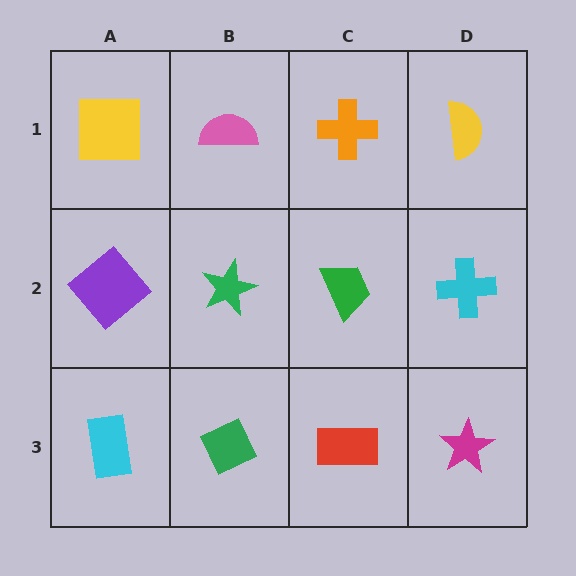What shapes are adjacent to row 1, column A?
A purple diamond (row 2, column A), a pink semicircle (row 1, column B).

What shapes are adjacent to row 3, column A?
A purple diamond (row 2, column A), a green diamond (row 3, column B).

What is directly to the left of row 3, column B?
A cyan rectangle.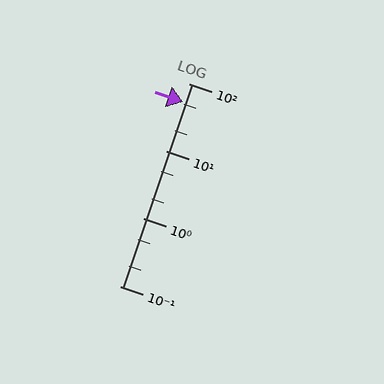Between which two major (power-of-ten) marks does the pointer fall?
The pointer is between 10 and 100.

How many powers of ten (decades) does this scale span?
The scale spans 3 decades, from 0.1 to 100.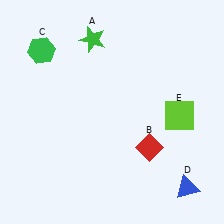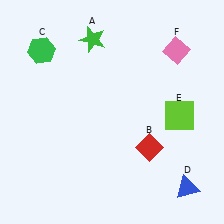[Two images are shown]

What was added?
A pink diamond (F) was added in Image 2.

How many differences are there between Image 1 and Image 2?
There is 1 difference between the two images.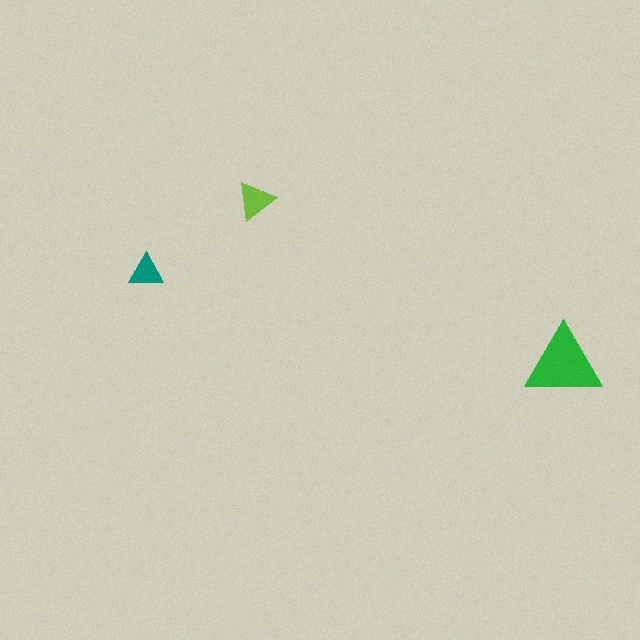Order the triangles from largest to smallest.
the green one, the lime one, the teal one.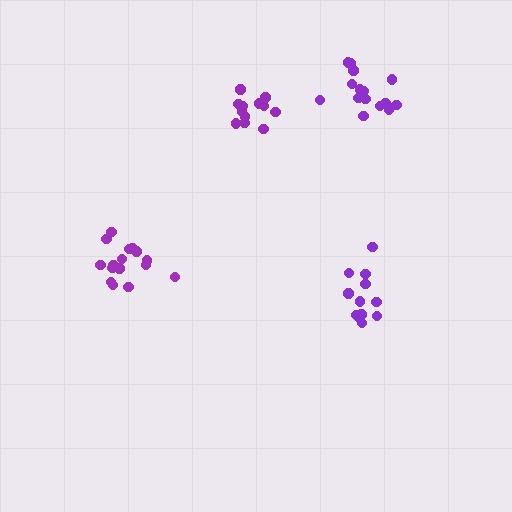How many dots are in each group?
Group 1: 13 dots, Group 2: 16 dots, Group 3: 12 dots, Group 4: 16 dots (57 total).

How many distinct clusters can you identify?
There are 4 distinct clusters.